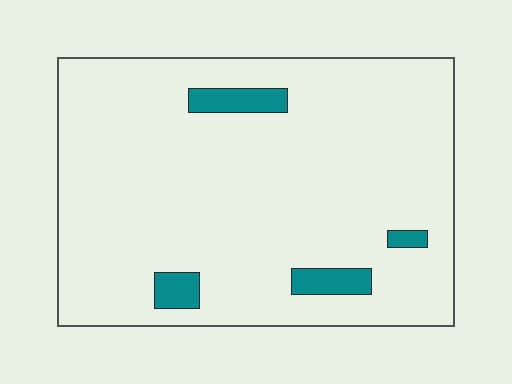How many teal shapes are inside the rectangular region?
4.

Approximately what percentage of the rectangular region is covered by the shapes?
Approximately 5%.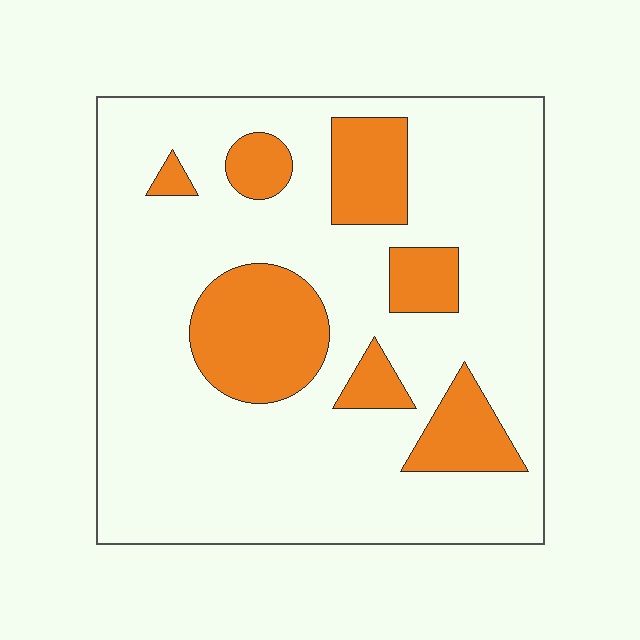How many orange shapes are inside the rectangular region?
7.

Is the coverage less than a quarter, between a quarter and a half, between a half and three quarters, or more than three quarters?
Less than a quarter.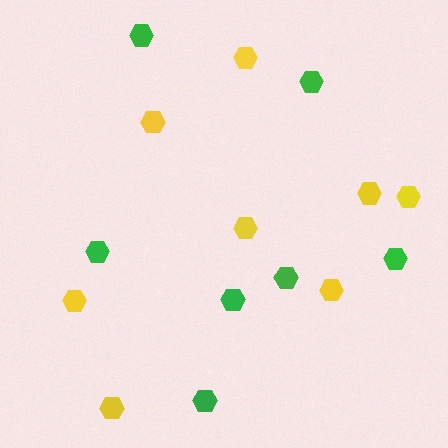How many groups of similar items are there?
There are 2 groups: one group of yellow hexagons (8) and one group of green hexagons (7).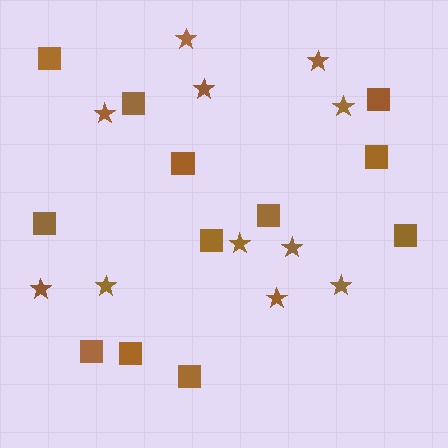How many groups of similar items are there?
There are 2 groups: one group of squares (12) and one group of stars (11).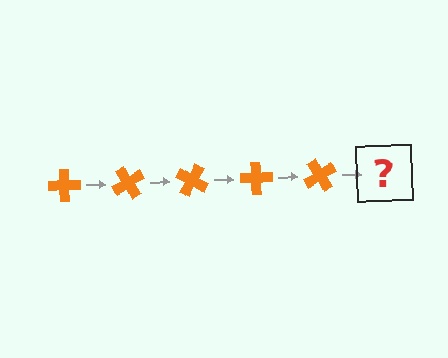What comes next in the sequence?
The next element should be an orange cross rotated 300 degrees.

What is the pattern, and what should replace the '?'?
The pattern is that the cross rotates 60 degrees each step. The '?' should be an orange cross rotated 300 degrees.